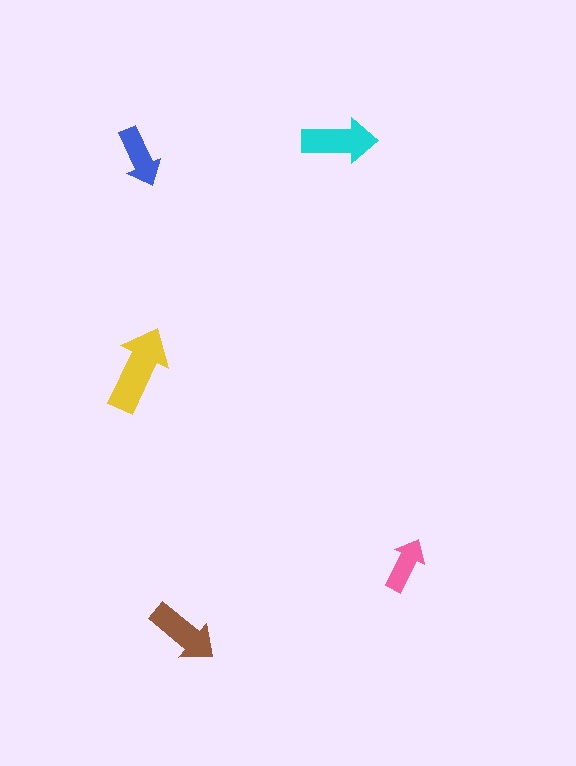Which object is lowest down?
The brown arrow is bottommost.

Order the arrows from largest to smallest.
the yellow one, the cyan one, the brown one, the blue one, the pink one.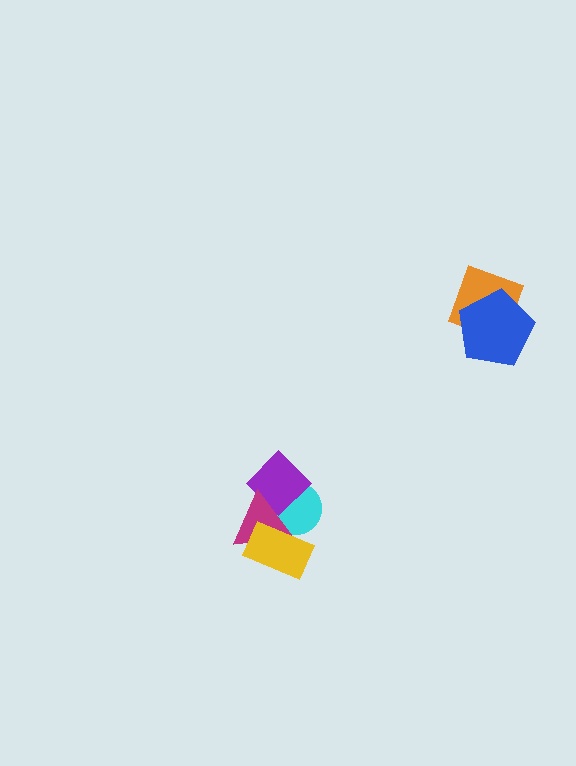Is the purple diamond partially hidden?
Yes, it is partially covered by another shape.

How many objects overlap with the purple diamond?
2 objects overlap with the purple diamond.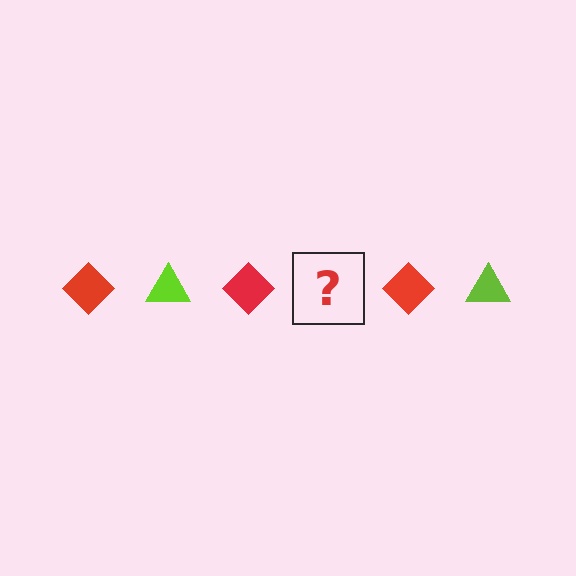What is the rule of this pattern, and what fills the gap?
The rule is that the pattern alternates between red diamond and lime triangle. The gap should be filled with a lime triangle.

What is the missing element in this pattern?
The missing element is a lime triangle.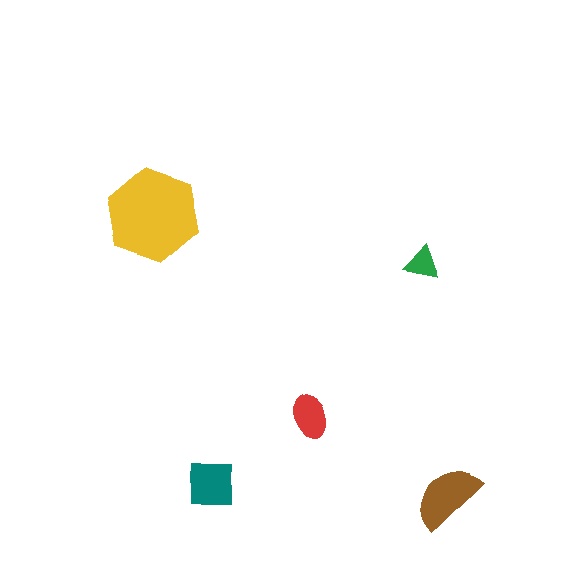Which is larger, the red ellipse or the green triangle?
The red ellipse.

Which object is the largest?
The yellow hexagon.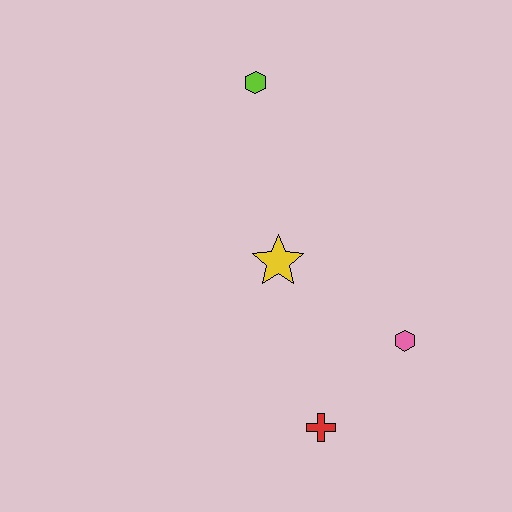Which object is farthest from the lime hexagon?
The red cross is farthest from the lime hexagon.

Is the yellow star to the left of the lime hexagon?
No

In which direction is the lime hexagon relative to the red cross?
The lime hexagon is above the red cross.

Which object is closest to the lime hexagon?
The yellow star is closest to the lime hexagon.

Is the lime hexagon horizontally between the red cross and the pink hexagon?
No